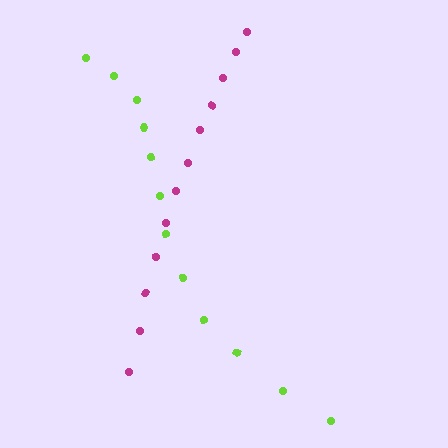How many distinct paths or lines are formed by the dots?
There are 2 distinct paths.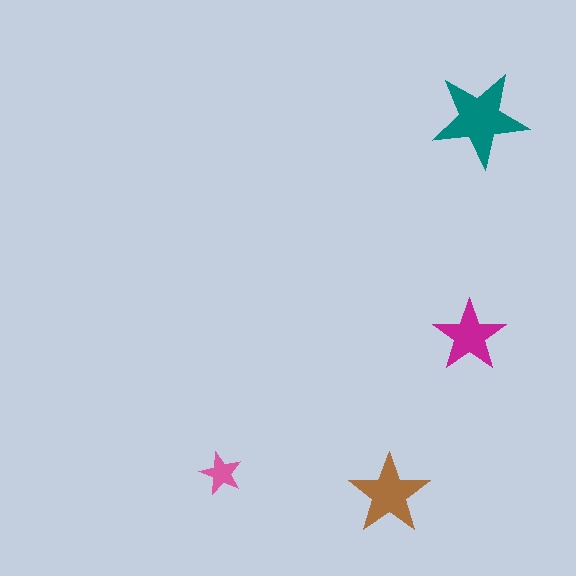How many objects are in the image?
There are 4 objects in the image.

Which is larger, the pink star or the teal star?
The teal one.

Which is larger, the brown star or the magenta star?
The brown one.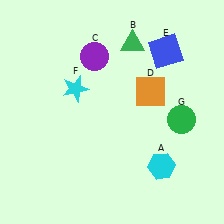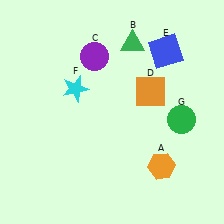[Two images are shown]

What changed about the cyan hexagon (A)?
In Image 1, A is cyan. In Image 2, it changed to orange.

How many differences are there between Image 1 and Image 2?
There is 1 difference between the two images.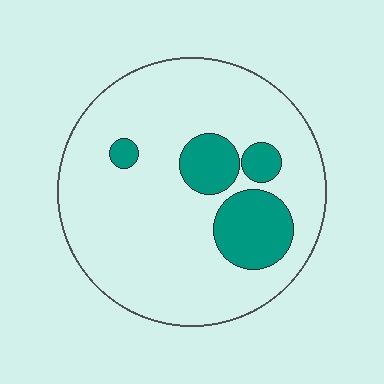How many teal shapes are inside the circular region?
4.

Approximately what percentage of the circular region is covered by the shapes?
Approximately 20%.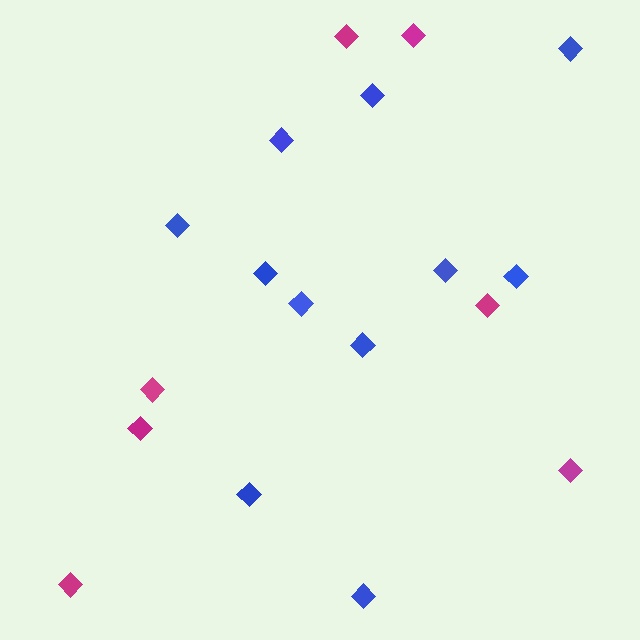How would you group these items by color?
There are 2 groups: one group of blue diamonds (11) and one group of magenta diamonds (7).